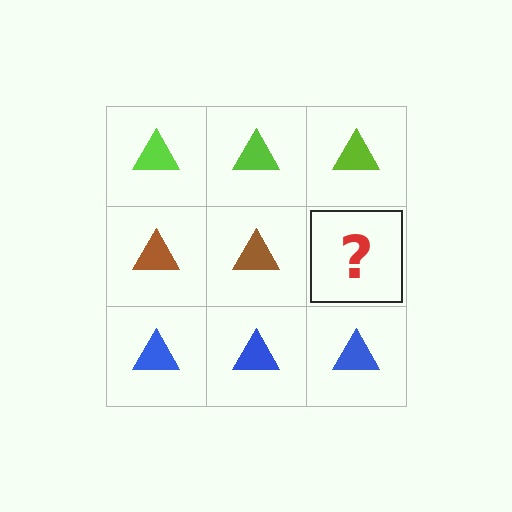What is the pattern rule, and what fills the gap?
The rule is that each row has a consistent color. The gap should be filled with a brown triangle.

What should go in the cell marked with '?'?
The missing cell should contain a brown triangle.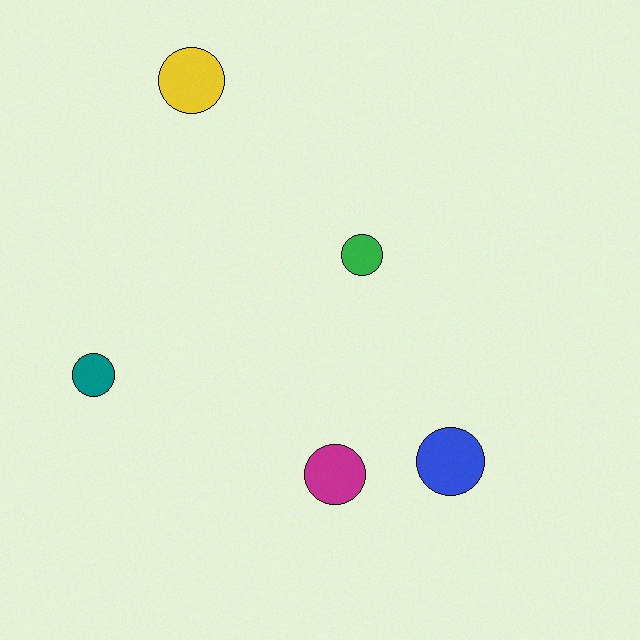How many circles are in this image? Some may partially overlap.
There are 5 circles.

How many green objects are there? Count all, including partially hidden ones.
There is 1 green object.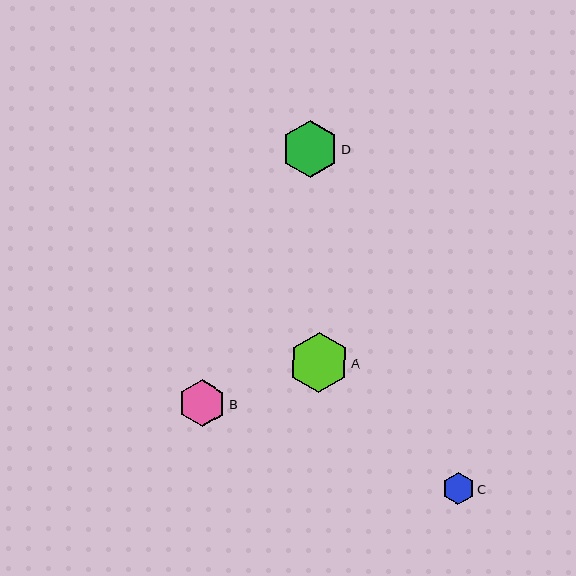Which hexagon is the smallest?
Hexagon C is the smallest with a size of approximately 32 pixels.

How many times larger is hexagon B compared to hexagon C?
Hexagon B is approximately 1.5 times the size of hexagon C.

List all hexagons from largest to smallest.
From largest to smallest: A, D, B, C.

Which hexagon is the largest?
Hexagon A is the largest with a size of approximately 60 pixels.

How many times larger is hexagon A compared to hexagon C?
Hexagon A is approximately 1.9 times the size of hexagon C.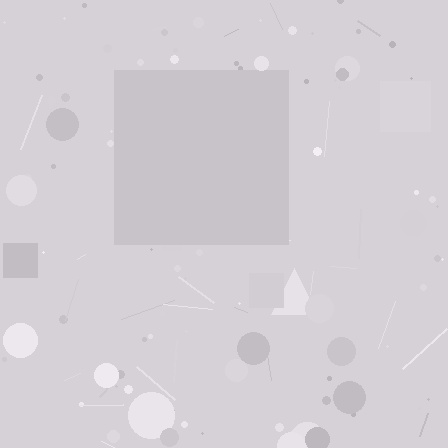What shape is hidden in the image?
A square is hidden in the image.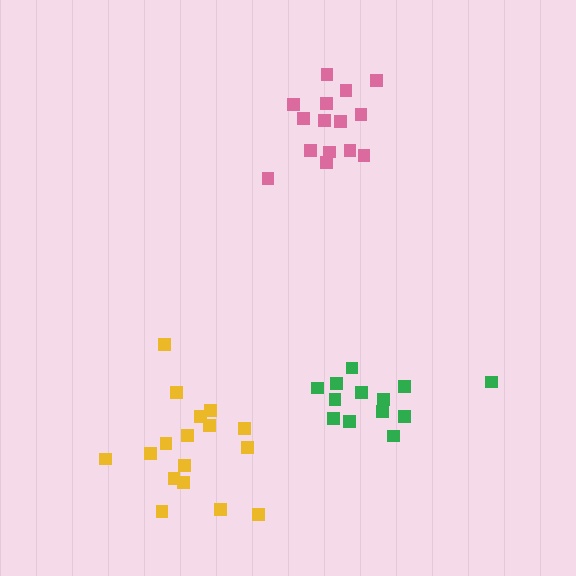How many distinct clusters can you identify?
There are 3 distinct clusters.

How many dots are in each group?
Group 1: 17 dots, Group 2: 15 dots, Group 3: 13 dots (45 total).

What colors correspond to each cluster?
The clusters are colored: yellow, pink, green.